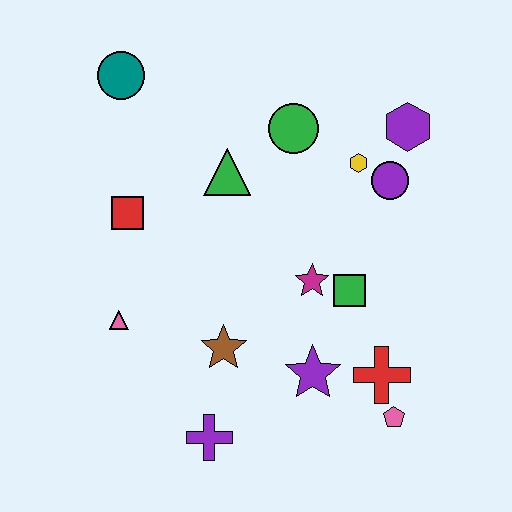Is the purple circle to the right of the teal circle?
Yes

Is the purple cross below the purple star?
Yes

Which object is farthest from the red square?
The pink pentagon is farthest from the red square.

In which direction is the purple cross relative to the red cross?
The purple cross is to the left of the red cross.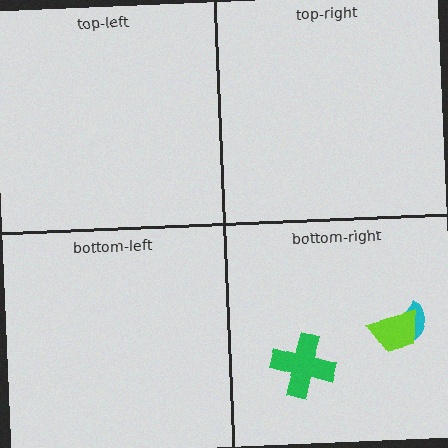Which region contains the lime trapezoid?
The bottom-right region.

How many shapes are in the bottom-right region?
3.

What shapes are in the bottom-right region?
The green cross, the cyan semicircle, the lime trapezoid.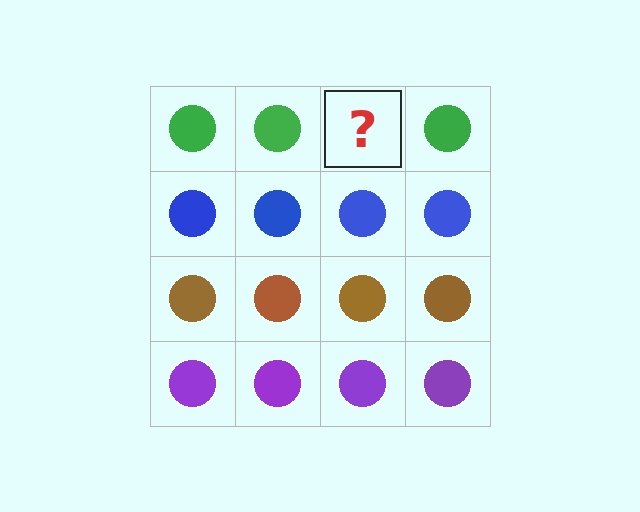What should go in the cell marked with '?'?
The missing cell should contain a green circle.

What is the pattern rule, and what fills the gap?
The rule is that each row has a consistent color. The gap should be filled with a green circle.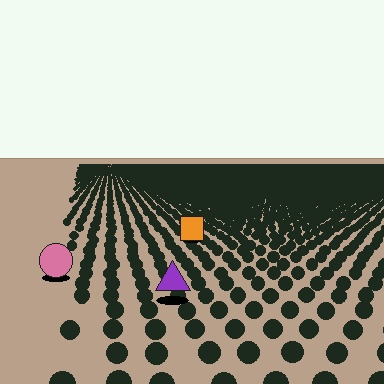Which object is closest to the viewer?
The purple triangle is closest. The texture marks near it are larger and more spread out.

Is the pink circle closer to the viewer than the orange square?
Yes. The pink circle is closer — you can tell from the texture gradient: the ground texture is coarser near it.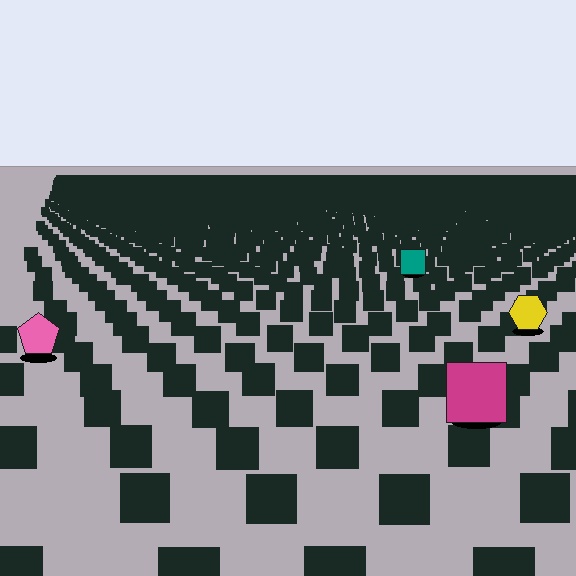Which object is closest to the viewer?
The magenta square is closest. The texture marks near it are larger and more spread out.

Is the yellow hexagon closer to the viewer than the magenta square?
No. The magenta square is closer — you can tell from the texture gradient: the ground texture is coarser near it.